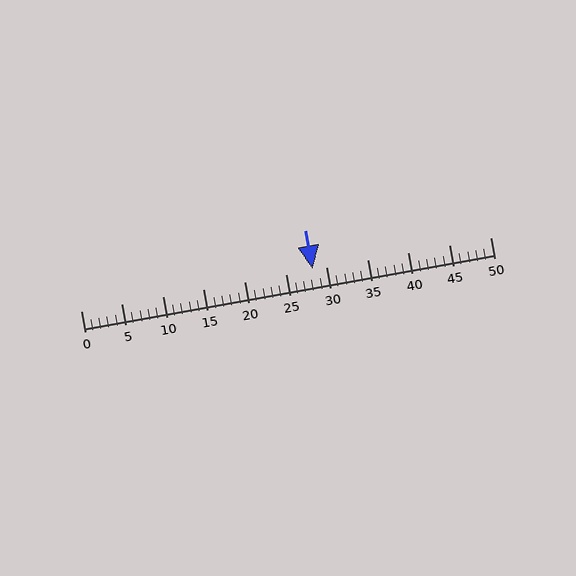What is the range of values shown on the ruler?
The ruler shows values from 0 to 50.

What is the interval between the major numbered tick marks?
The major tick marks are spaced 5 units apart.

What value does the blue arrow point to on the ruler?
The blue arrow points to approximately 28.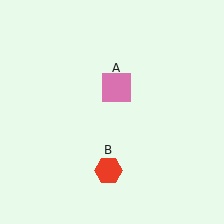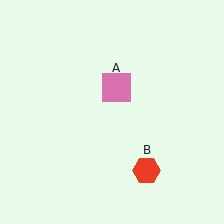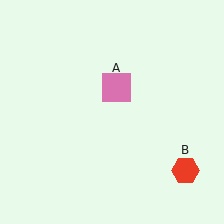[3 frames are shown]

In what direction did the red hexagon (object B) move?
The red hexagon (object B) moved right.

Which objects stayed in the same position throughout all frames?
Pink square (object A) remained stationary.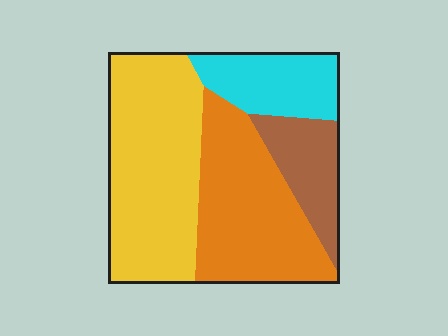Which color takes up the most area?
Yellow, at roughly 40%.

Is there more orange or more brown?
Orange.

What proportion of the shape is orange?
Orange takes up about one third (1/3) of the shape.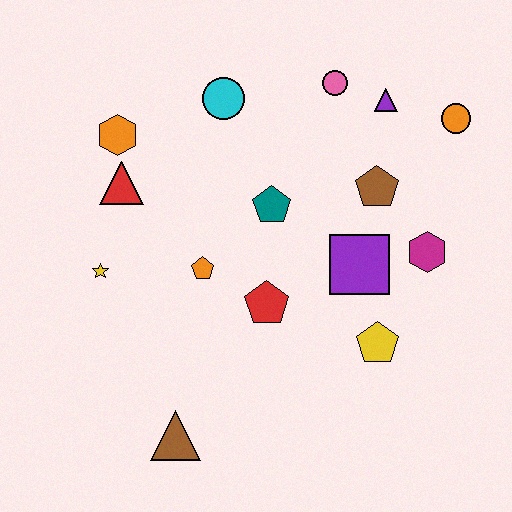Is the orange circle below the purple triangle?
Yes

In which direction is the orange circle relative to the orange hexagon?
The orange circle is to the right of the orange hexagon.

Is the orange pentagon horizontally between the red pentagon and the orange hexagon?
Yes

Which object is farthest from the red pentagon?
The orange circle is farthest from the red pentagon.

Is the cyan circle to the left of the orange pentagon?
No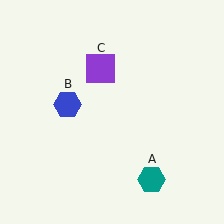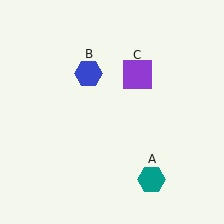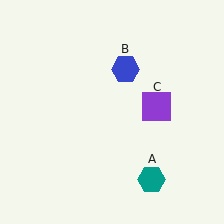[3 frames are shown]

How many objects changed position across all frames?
2 objects changed position: blue hexagon (object B), purple square (object C).